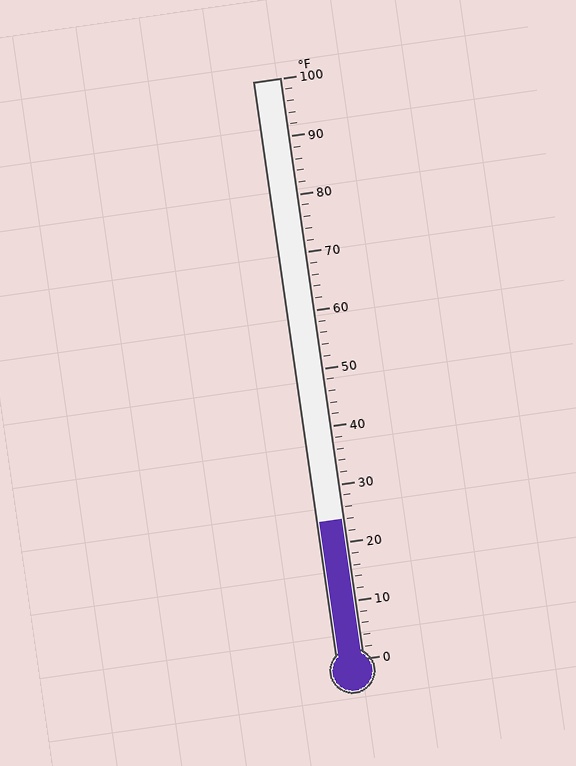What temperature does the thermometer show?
The thermometer shows approximately 24°F.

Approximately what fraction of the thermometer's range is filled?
The thermometer is filled to approximately 25% of its range.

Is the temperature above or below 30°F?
The temperature is below 30°F.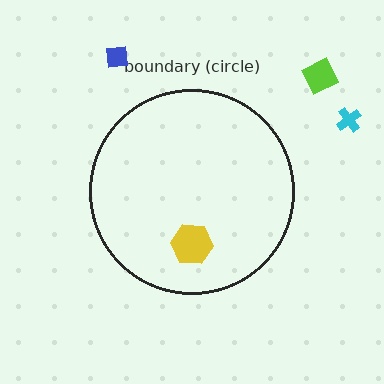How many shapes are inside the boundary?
1 inside, 3 outside.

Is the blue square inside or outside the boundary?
Outside.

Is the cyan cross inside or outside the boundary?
Outside.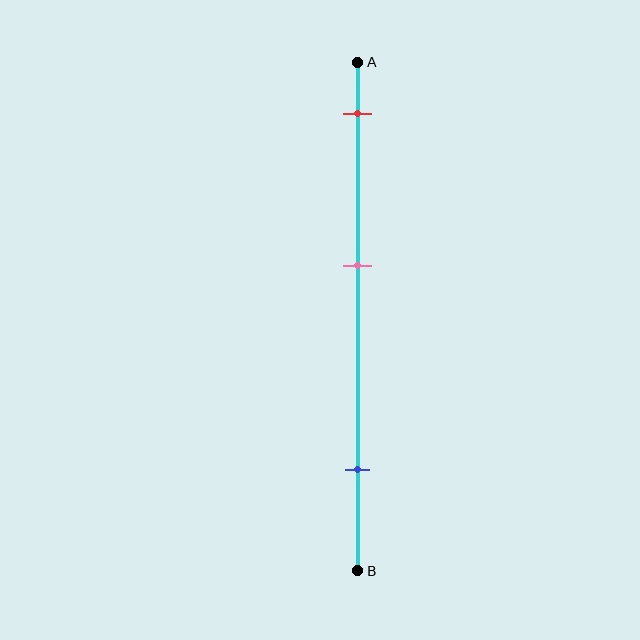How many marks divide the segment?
There are 3 marks dividing the segment.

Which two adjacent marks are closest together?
The red and pink marks are the closest adjacent pair.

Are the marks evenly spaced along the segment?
Yes, the marks are approximately evenly spaced.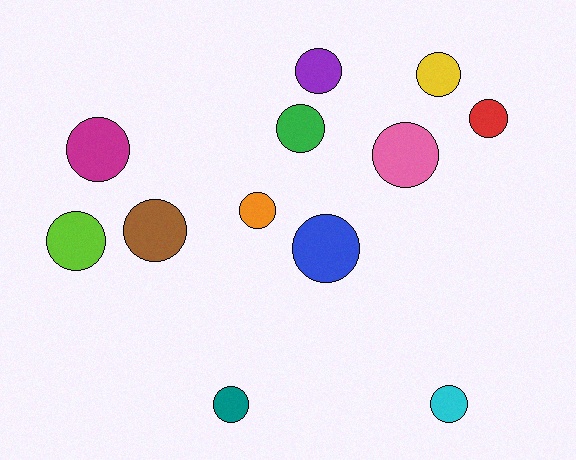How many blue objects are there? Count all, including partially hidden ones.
There is 1 blue object.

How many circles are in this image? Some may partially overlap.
There are 12 circles.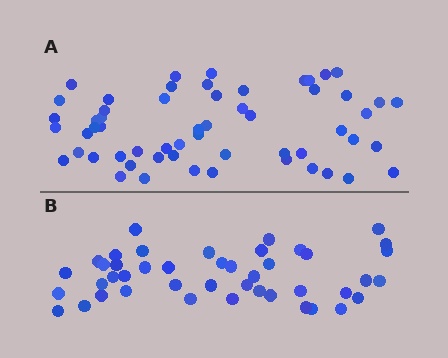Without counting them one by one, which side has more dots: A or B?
Region A (the top region) has more dots.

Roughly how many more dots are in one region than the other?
Region A has approximately 15 more dots than region B.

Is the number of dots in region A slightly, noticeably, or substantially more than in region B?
Region A has noticeably more, but not dramatically so. The ratio is roughly 1.3 to 1.